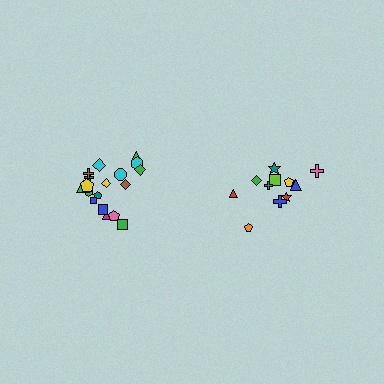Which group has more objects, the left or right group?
The left group.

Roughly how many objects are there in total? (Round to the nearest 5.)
Roughly 30 objects in total.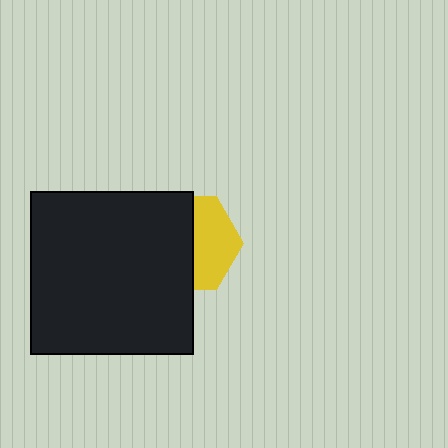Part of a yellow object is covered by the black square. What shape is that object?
It is a hexagon.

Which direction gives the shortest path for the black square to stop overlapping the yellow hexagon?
Moving left gives the shortest separation.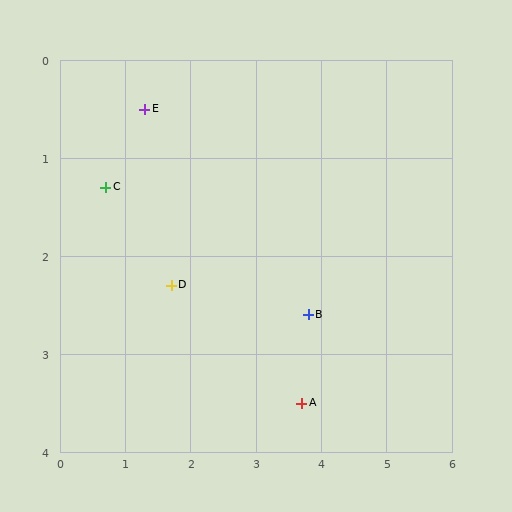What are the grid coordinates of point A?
Point A is at approximately (3.7, 3.5).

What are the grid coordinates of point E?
Point E is at approximately (1.3, 0.5).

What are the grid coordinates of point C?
Point C is at approximately (0.7, 1.3).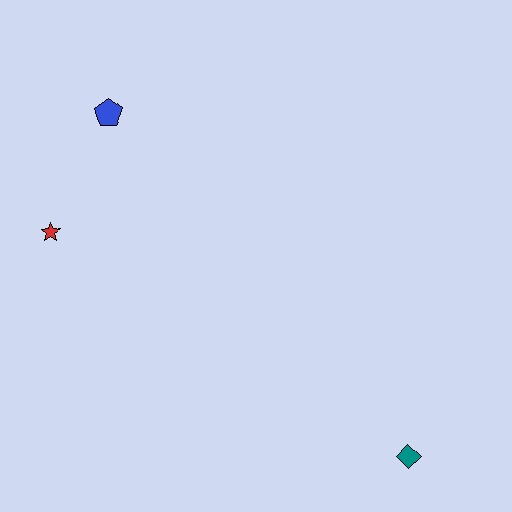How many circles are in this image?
There are no circles.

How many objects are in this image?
There are 3 objects.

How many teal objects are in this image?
There is 1 teal object.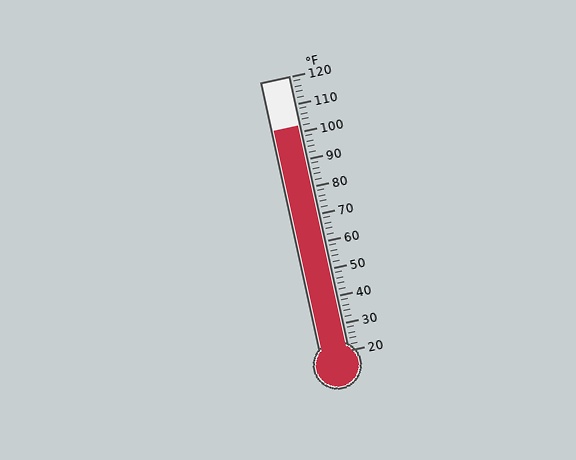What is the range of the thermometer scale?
The thermometer scale ranges from 20°F to 120°F.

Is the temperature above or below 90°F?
The temperature is above 90°F.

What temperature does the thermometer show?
The thermometer shows approximately 102°F.